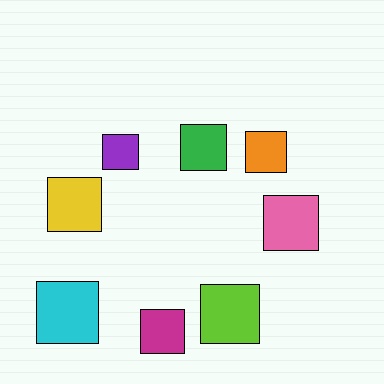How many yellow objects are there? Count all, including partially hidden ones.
There is 1 yellow object.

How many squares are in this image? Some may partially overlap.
There are 8 squares.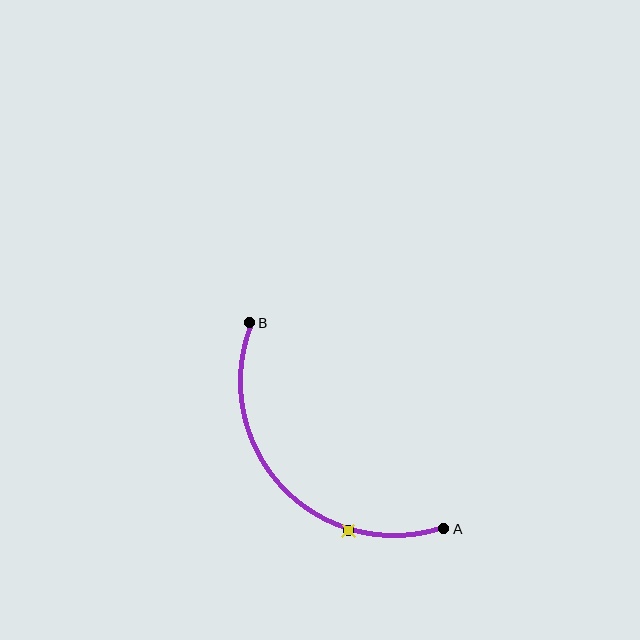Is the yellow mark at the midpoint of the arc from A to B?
No. The yellow mark lies on the arc but is closer to endpoint A. The arc midpoint would be at the point on the curve equidistant along the arc from both A and B.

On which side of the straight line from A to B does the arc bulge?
The arc bulges below and to the left of the straight line connecting A and B.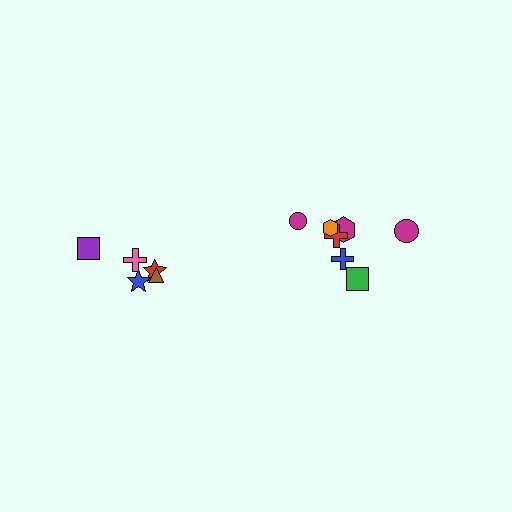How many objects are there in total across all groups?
There are 12 objects.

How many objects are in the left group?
There are 5 objects.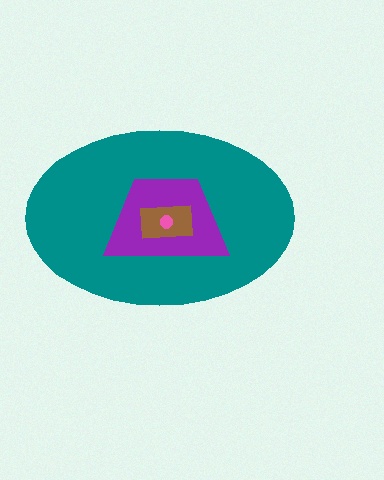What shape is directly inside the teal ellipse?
The purple trapezoid.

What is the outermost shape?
The teal ellipse.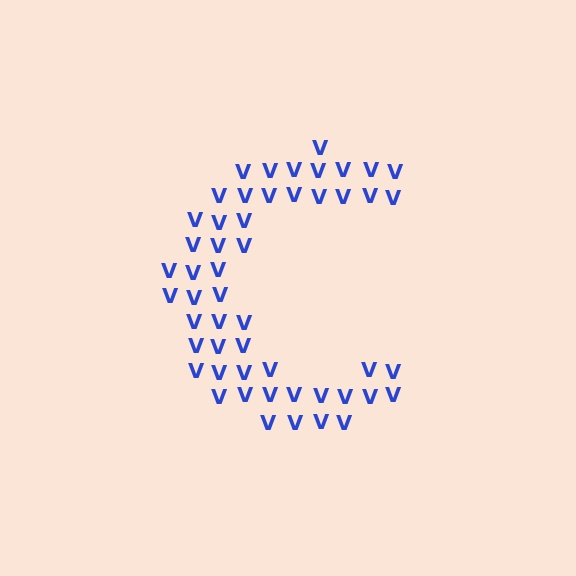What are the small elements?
The small elements are letter V's.